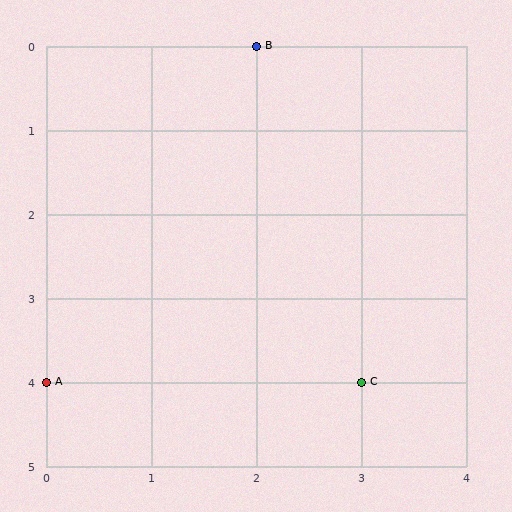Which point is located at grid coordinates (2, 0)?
Point B is at (2, 0).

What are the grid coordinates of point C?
Point C is at grid coordinates (3, 4).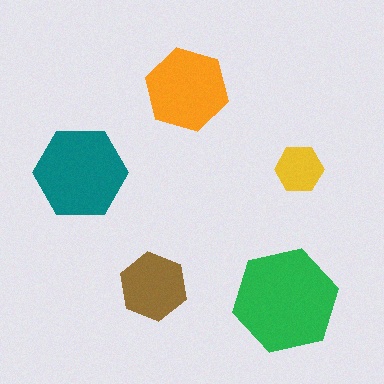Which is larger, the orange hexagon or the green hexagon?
The green one.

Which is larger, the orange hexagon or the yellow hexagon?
The orange one.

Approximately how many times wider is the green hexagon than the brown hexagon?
About 1.5 times wider.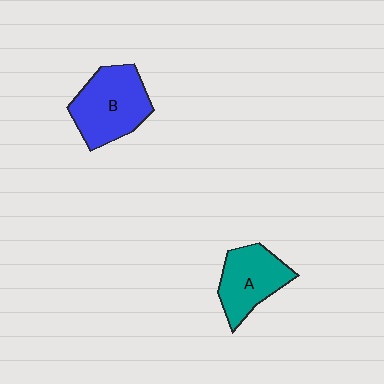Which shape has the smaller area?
Shape A (teal).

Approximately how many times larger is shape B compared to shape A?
Approximately 1.2 times.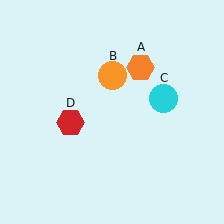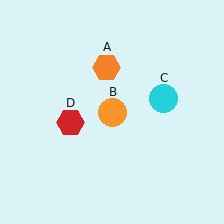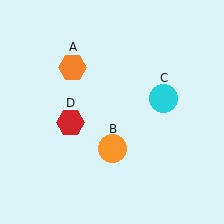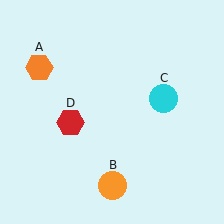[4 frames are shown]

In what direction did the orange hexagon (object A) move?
The orange hexagon (object A) moved left.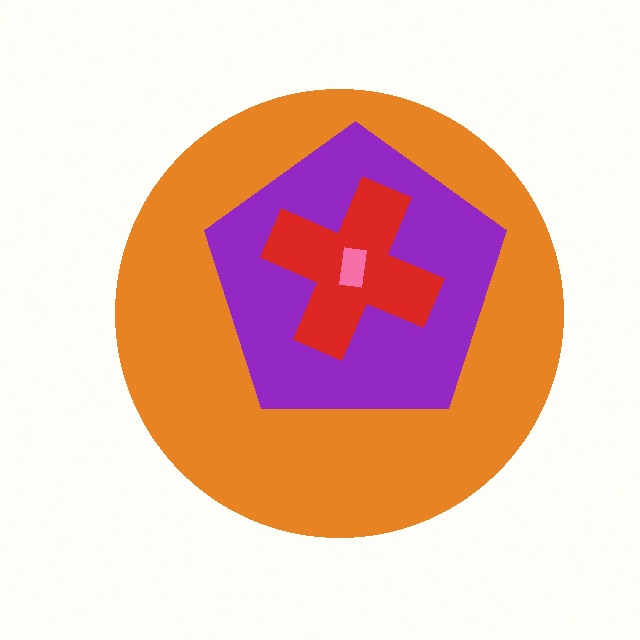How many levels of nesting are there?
4.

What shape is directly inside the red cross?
The pink rectangle.